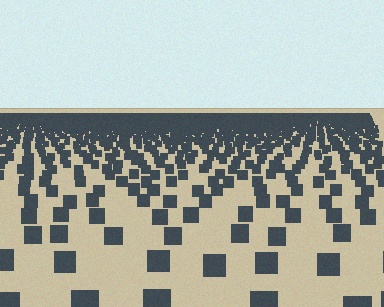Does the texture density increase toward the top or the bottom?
Density increases toward the top.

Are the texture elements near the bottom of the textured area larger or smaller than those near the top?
Larger. Near the bottom, elements are closer to the viewer and appear at a bigger on-screen size.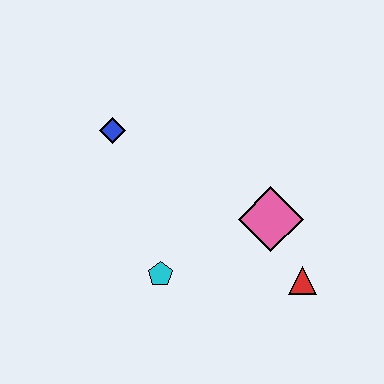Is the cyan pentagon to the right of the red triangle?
No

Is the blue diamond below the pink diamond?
No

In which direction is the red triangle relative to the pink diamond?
The red triangle is below the pink diamond.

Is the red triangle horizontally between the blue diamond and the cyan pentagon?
No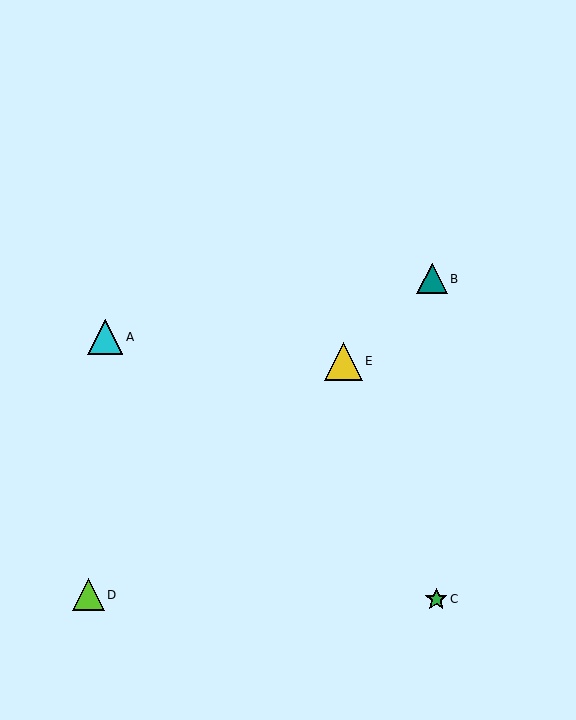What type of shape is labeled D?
Shape D is a lime triangle.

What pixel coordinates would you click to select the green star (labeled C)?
Click at (436, 599) to select the green star C.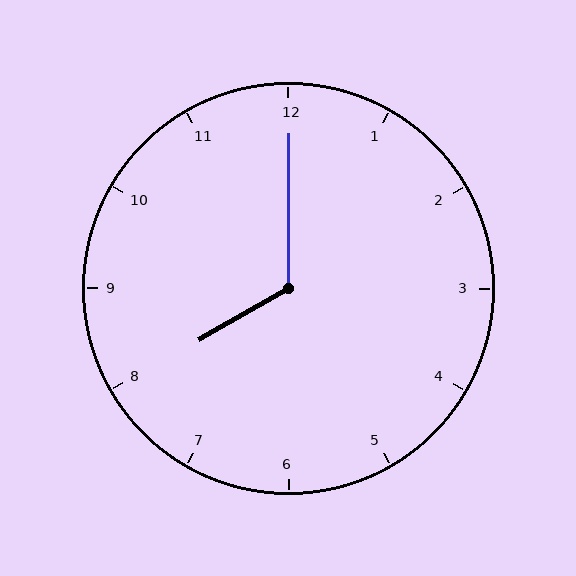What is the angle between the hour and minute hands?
Approximately 120 degrees.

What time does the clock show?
8:00.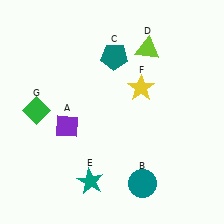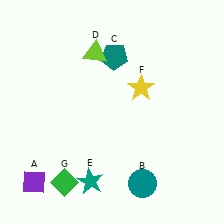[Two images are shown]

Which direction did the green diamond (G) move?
The green diamond (G) moved down.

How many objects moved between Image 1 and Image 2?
3 objects moved between the two images.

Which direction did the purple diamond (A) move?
The purple diamond (A) moved down.